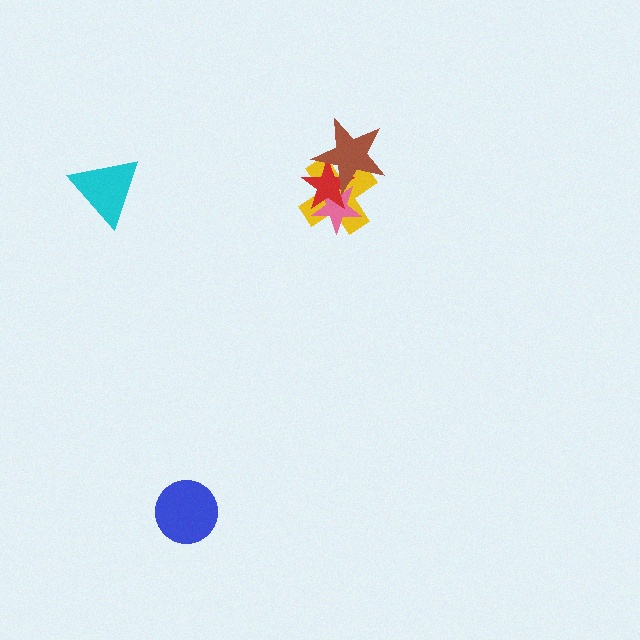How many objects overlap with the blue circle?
0 objects overlap with the blue circle.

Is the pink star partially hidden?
Yes, it is partially covered by another shape.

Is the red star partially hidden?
Yes, it is partially covered by another shape.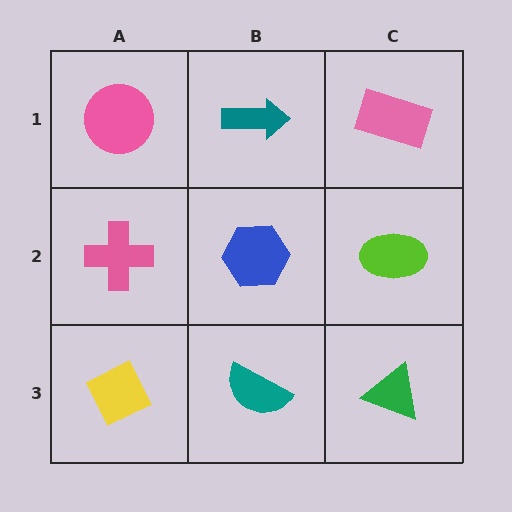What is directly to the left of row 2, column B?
A pink cross.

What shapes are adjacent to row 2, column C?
A pink rectangle (row 1, column C), a green triangle (row 3, column C), a blue hexagon (row 2, column B).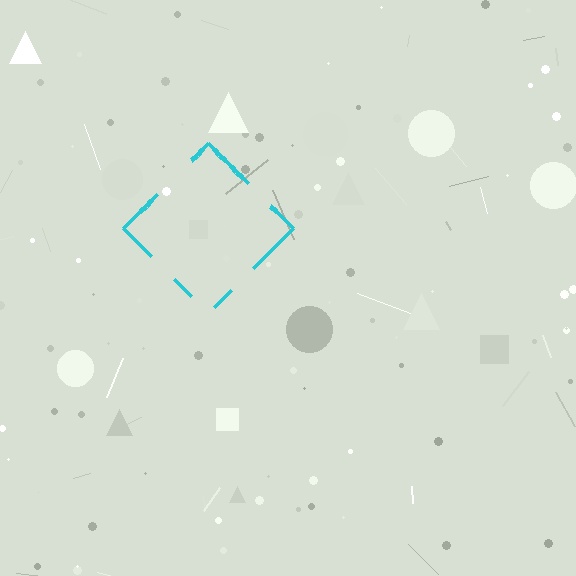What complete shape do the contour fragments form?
The contour fragments form a diamond.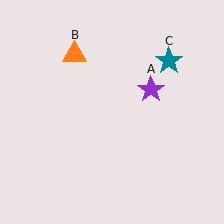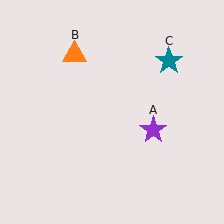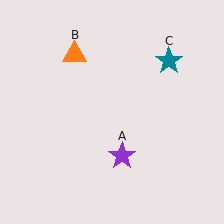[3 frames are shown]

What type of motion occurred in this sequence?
The purple star (object A) rotated clockwise around the center of the scene.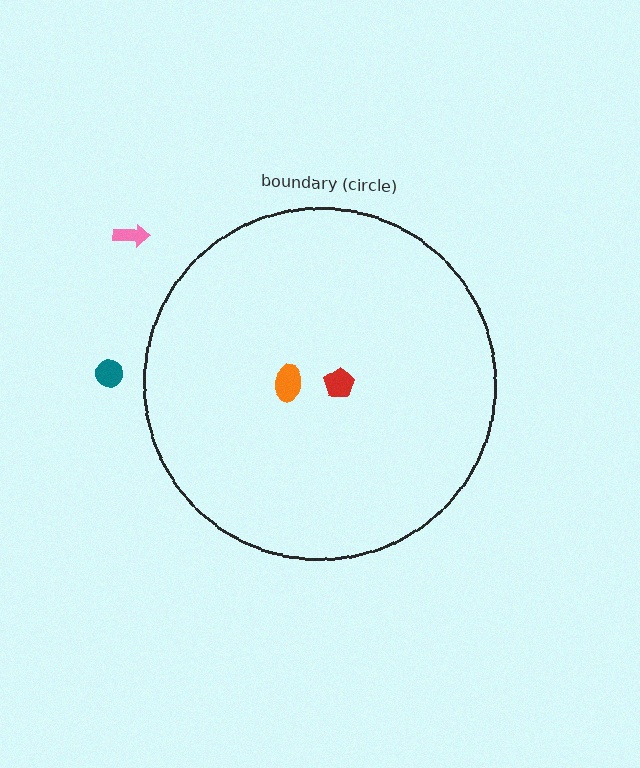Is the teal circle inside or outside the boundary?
Outside.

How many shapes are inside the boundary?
2 inside, 2 outside.